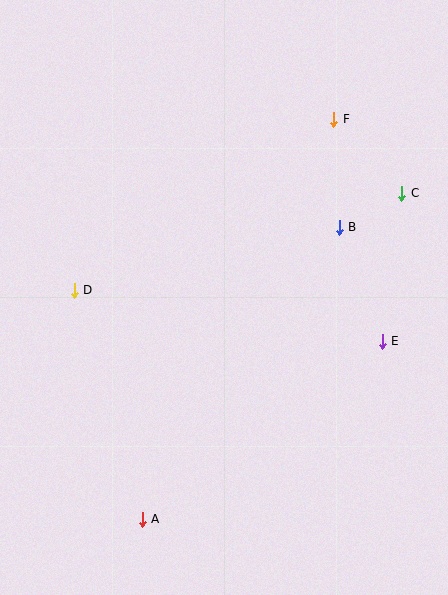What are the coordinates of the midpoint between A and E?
The midpoint between A and E is at (262, 430).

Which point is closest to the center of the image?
Point B at (339, 227) is closest to the center.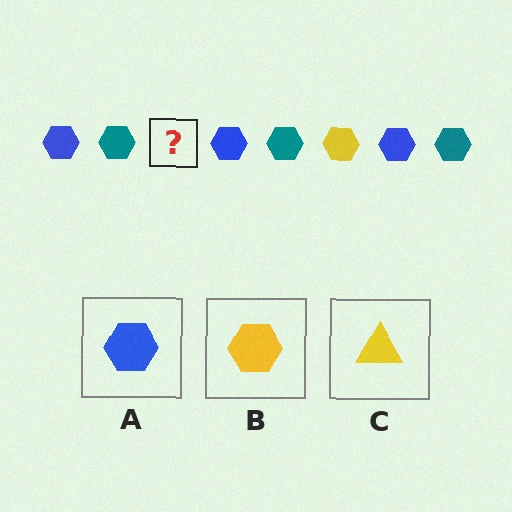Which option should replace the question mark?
Option B.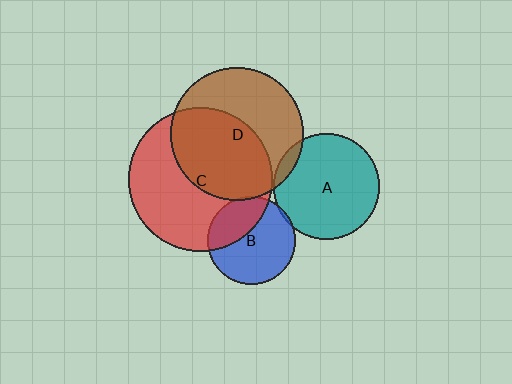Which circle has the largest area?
Circle C (red).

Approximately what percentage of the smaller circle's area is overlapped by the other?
Approximately 35%.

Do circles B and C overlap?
Yes.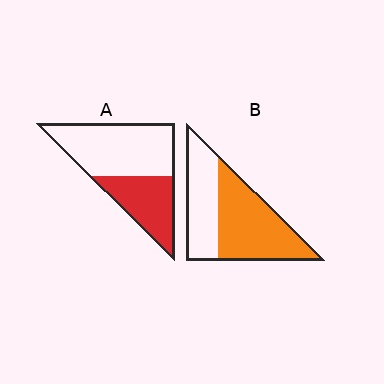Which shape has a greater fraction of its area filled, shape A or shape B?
Shape B.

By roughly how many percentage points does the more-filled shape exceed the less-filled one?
By roughly 20 percentage points (B over A).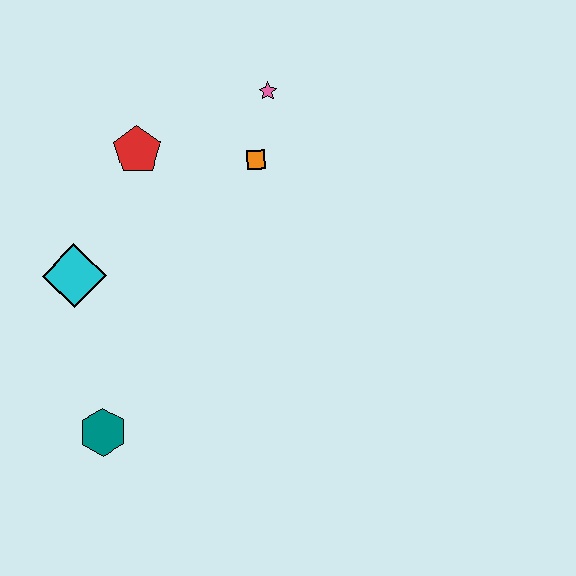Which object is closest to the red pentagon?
The orange square is closest to the red pentagon.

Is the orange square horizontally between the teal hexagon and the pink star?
Yes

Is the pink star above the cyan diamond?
Yes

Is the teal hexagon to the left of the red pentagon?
Yes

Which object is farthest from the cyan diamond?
The pink star is farthest from the cyan diamond.